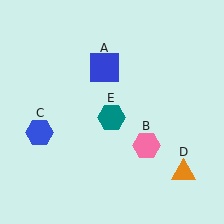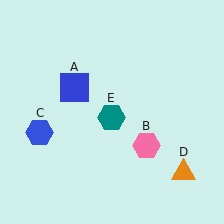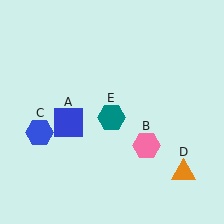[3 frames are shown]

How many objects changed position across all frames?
1 object changed position: blue square (object A).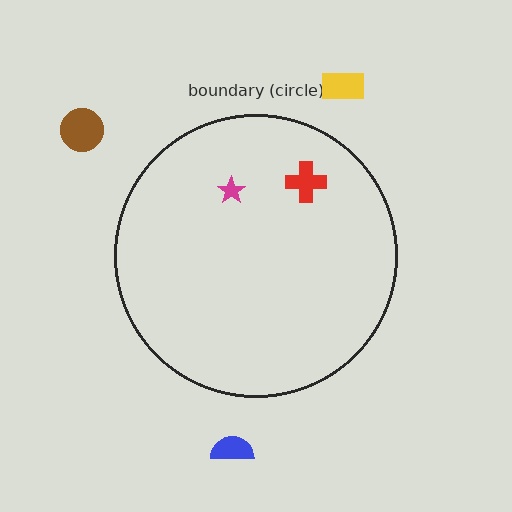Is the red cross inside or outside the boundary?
Inside.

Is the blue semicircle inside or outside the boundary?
Outside.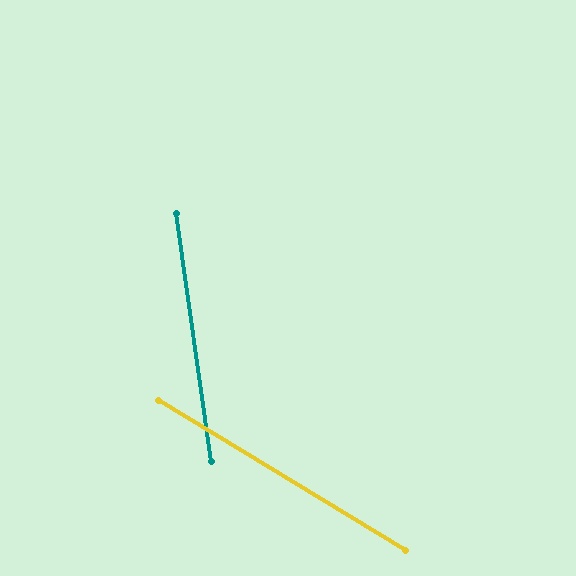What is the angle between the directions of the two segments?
Approximately 51 degrees.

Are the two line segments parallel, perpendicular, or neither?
Neither parallel nor perpendicular — they differ by about 51°.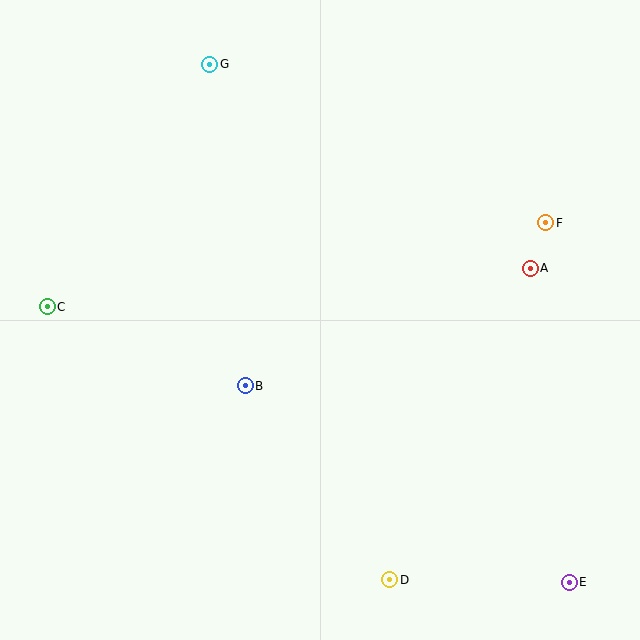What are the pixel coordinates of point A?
Point A is at (530, 268).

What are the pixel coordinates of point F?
Point F is at (546, 223).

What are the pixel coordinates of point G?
Point G is at (210, 64).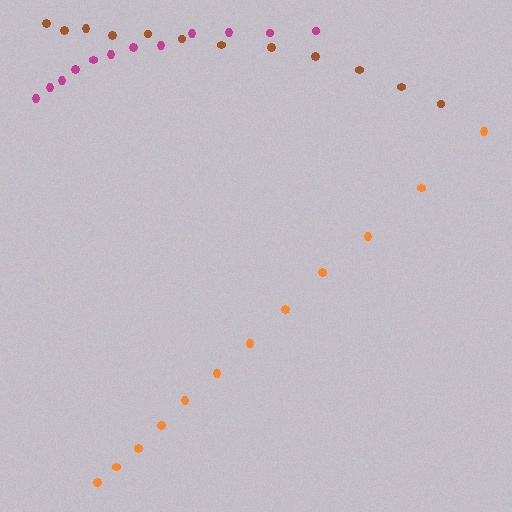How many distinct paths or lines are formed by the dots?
There are 3 distinct paths.